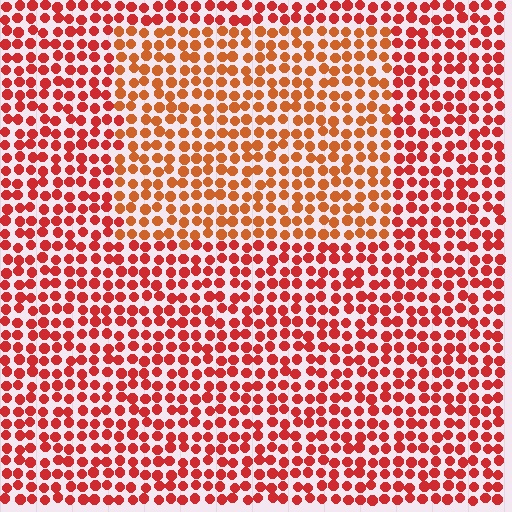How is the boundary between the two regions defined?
The boundary is defined purely by a slight shift in hue (about 23 degrees). Spacing, size, and orientation are identical on both sides.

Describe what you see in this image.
The image is filled with small red elements in a uniform arrangement. A rectangle-shaped region is visible where the elements are tinted to a slightly different hue, forming a subtle color boundary.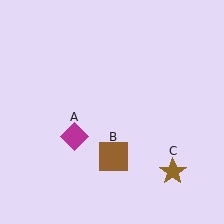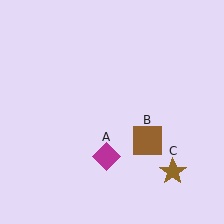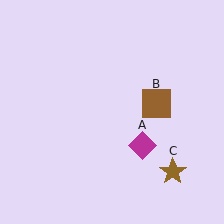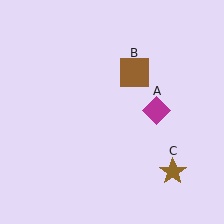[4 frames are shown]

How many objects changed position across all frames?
2 objects changed position: magenta diamond (object A), brown square (object B).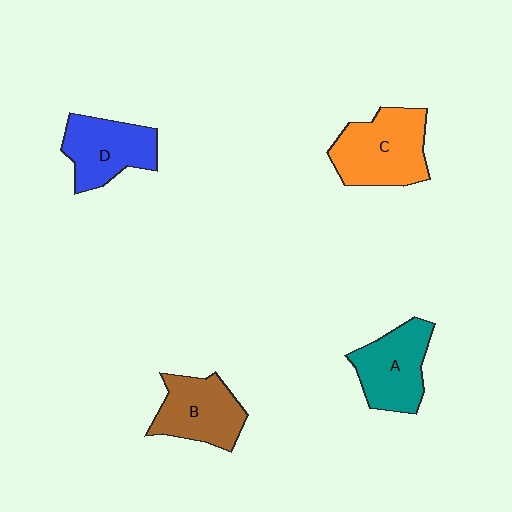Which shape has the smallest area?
Shape B (brown).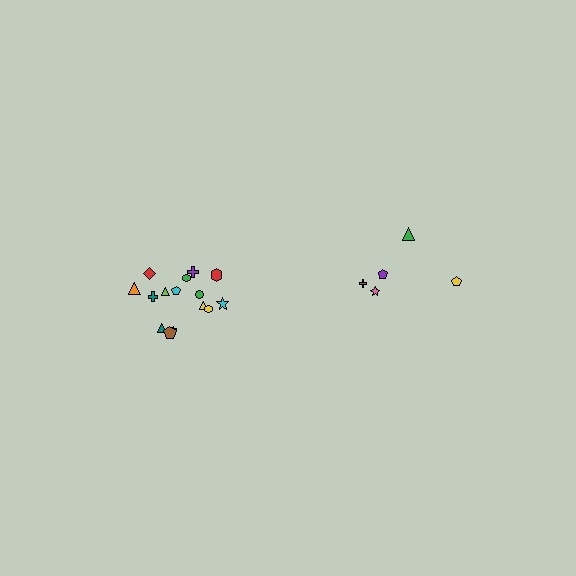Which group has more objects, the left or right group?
The left group.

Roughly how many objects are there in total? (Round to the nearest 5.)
Roughly 20 objects in total.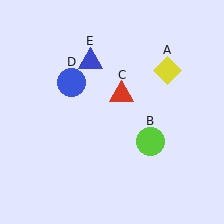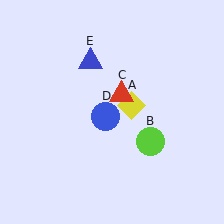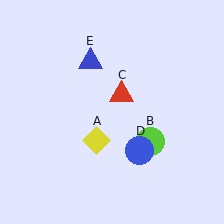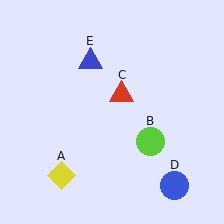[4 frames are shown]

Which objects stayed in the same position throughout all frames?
Lime circle (object B) and red triangle (object C) and blue triangle (object E) remained stationary.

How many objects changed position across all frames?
2 objects changed position: yellow diamond (object A), blue circle (object D).